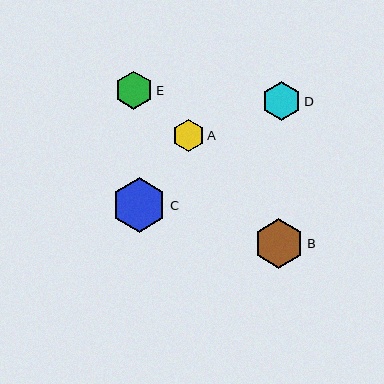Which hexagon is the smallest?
Hexagon A is the smallest with a size of approximately 32 pixels.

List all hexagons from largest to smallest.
From largest to smallest: C, B, D, E, A.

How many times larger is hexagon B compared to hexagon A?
Hexagon B is approximately 1.5 times the size of hexagon A.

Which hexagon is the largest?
Hexagon C is the largest with a size of approximately 55 pixels.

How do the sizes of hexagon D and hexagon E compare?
Hexagon D and hexagon E are approximately the same size.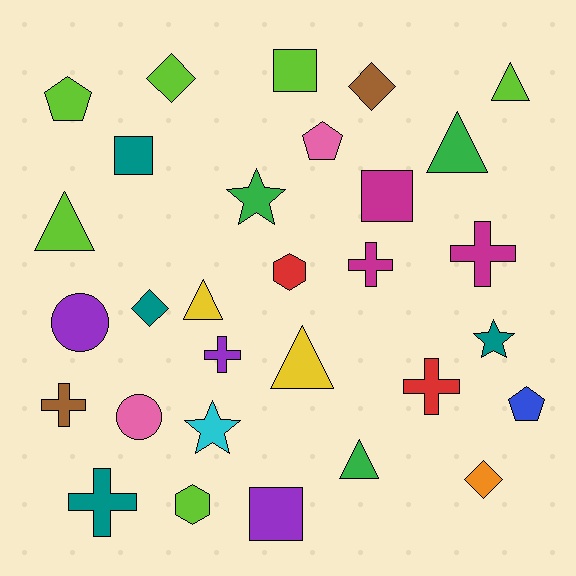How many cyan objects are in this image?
There is 1 cyan object.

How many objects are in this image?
There are 30 objects.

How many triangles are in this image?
There are 6 triangles.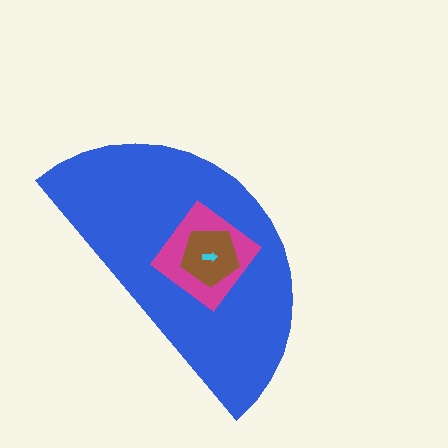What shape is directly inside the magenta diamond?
The brown pentagon.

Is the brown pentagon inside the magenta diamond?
Yes.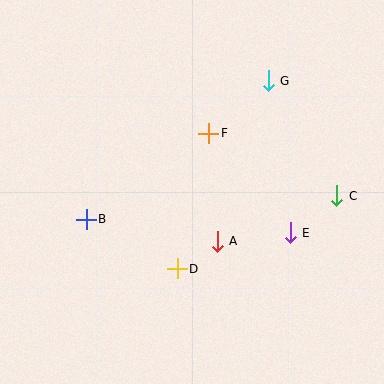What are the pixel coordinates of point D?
Point D is at (177, 269).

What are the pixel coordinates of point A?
Point A is at (217, 241).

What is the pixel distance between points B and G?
The distance between B and G is 228 pixels.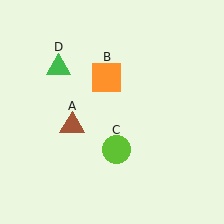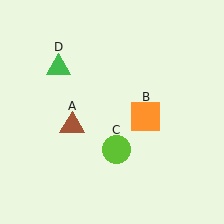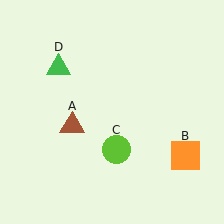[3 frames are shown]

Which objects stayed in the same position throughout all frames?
Brown triangle (object A) and lime circle (object C) and green triangle (object D) remained stationary.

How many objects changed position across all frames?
1 object changed position: orange square (object B).